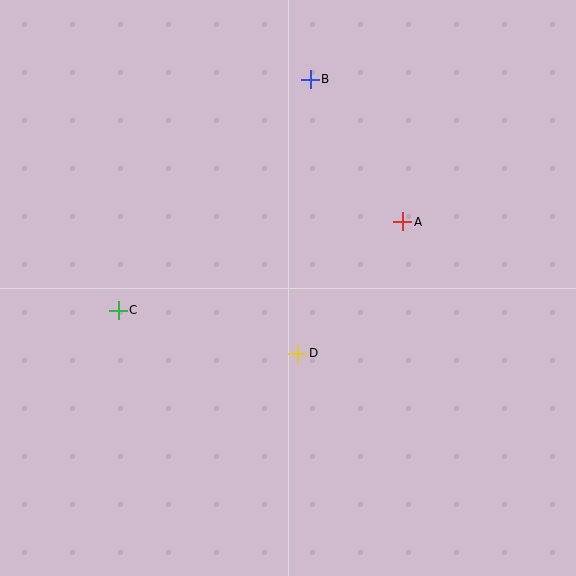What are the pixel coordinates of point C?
Point C is at (118, 310).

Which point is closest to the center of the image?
Point D at (298, 353) is closest to the center.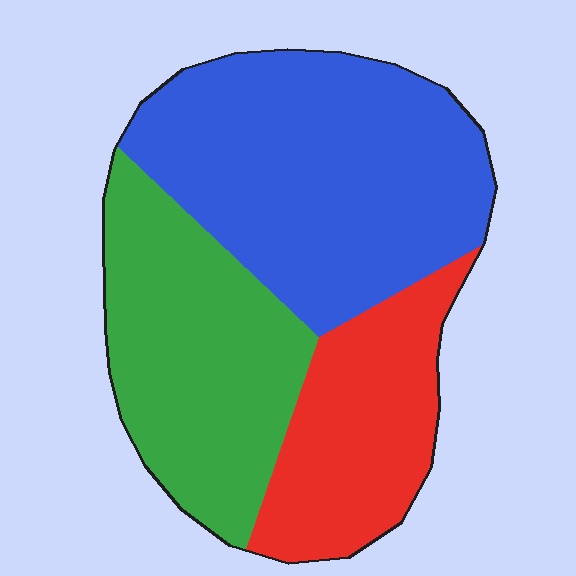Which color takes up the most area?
Blue, at roughly 45%.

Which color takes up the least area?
Red, at roughly 25%.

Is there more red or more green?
Green.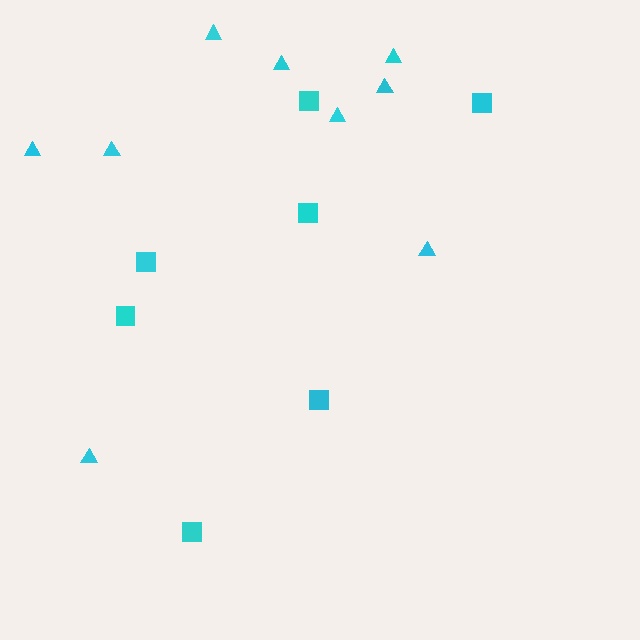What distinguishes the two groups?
There are 2 groups: one group of triangles (9) and one group of squares (7).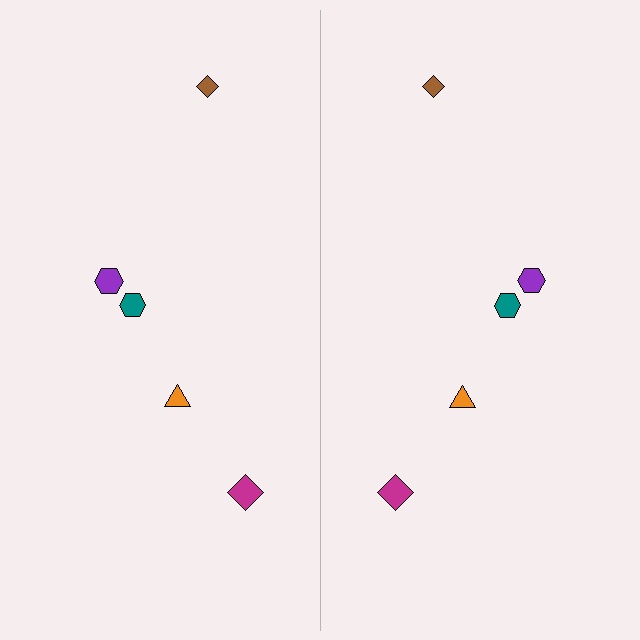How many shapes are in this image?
There are 10 shapes in this image.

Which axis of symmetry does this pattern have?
The pattern has a vertical axis of symmetry running through the center of the image.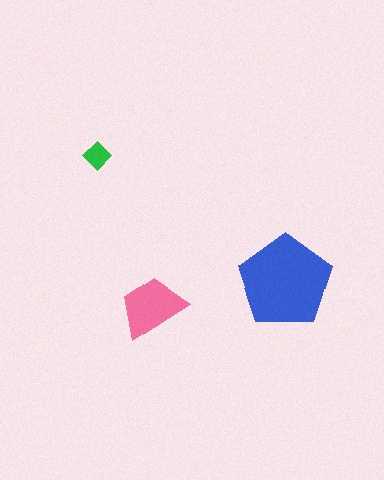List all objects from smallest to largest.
The green diamond, the pink trapezoid, the blue pentagon.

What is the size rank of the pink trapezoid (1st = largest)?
2nd.